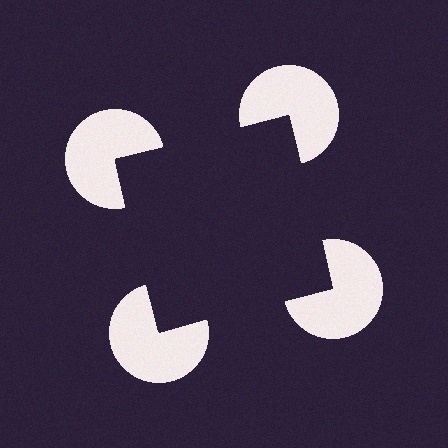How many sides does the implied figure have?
4 sides.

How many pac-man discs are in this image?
There are 4 — one at each vertex of the illusory square.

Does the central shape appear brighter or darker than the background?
It typically appears slightly darker than the background, even though no actual brightness change is drawn.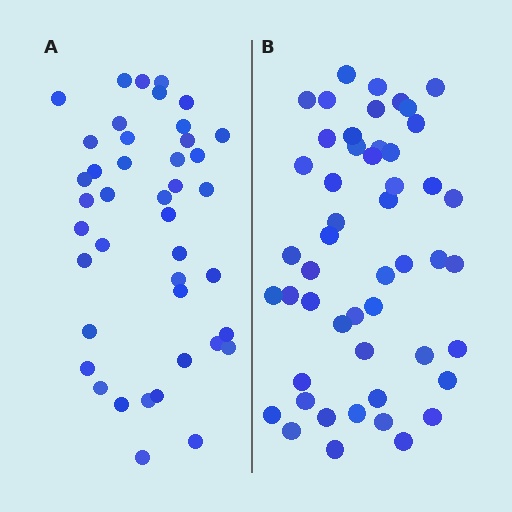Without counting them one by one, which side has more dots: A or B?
Region B (the right region) has more dots.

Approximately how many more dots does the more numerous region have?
Region B has roughly 8 or so more dots than region A.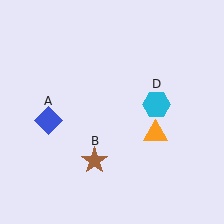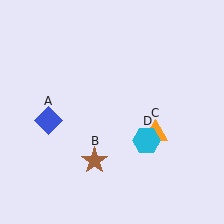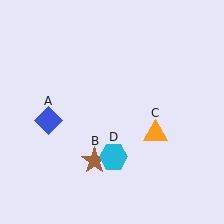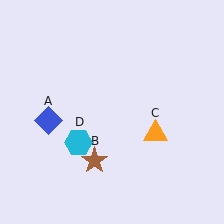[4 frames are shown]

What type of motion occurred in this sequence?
The cyan hexagon (object D) rotated clockwise around the center of the scene.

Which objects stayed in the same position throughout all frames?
Blue diamond (object A) and brown star (object B) and orange triangle (object C) remained stationary.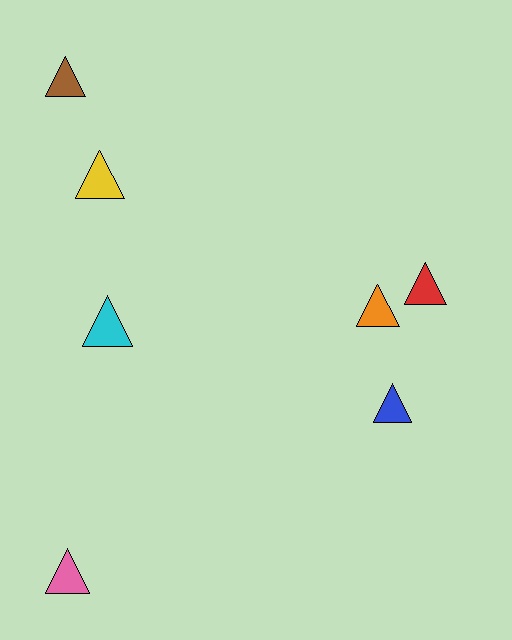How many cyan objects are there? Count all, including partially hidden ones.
There is 1 cyan object.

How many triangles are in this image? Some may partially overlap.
There are 7 triangles.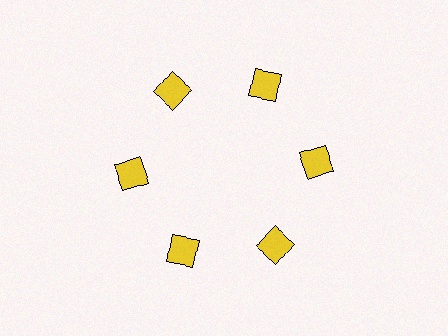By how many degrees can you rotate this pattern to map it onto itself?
The pattern maps onto itself every 60 degrees of rotation.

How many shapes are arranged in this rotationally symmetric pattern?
There are 6 shapes, arranged in 6 groups of 1.